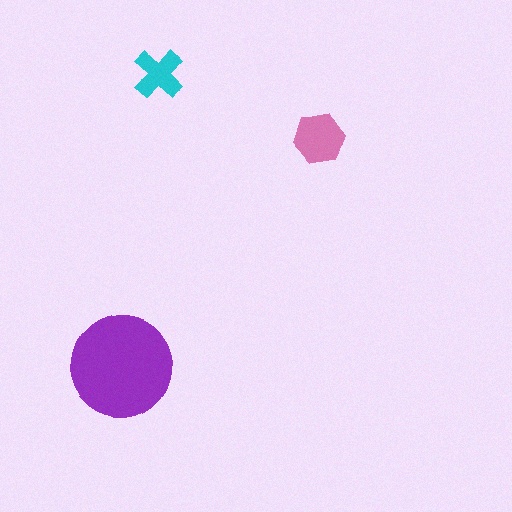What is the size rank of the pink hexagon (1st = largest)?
2nd.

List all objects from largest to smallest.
The purple circle, the pink hexagon, the cyan cross.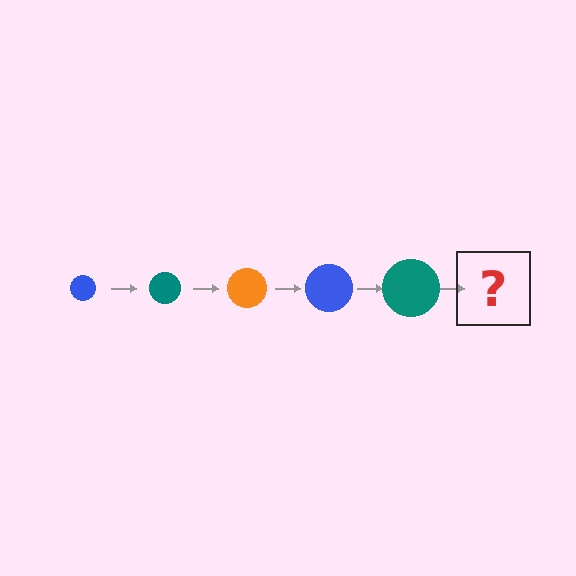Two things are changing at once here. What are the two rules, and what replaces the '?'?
The two rules are that the circle grows larger each step and the color cycles through blue, teal, and orange. The '?' should be an orange circle, larger than the previous one.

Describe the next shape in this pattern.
It should be an orange circle, larger than the previous one.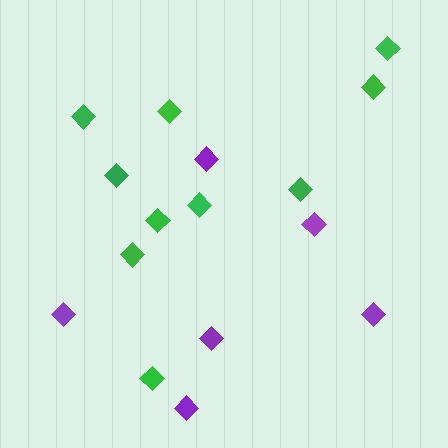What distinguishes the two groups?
There are 2 groups: one group of purple diamonds (6) and one group of green diamonds (10).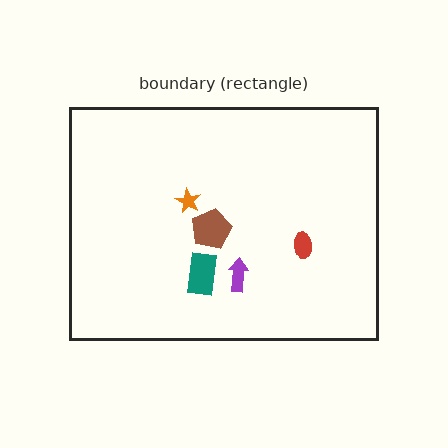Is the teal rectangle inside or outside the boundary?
Inside.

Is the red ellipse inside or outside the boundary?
Inside.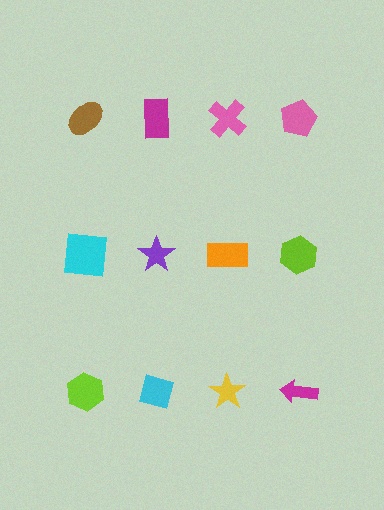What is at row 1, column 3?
A pink cross.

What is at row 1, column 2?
A magenta rectangle.